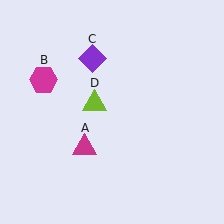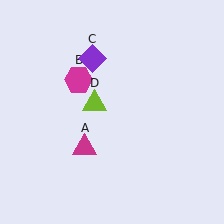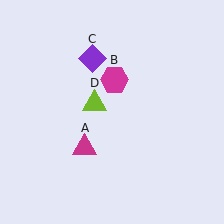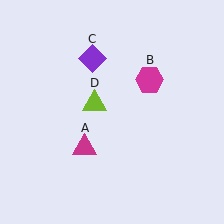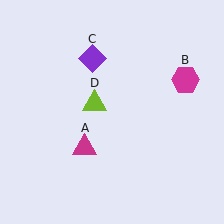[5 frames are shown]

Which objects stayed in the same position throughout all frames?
Magenta triangle (object A) and purple diamond (object C) and lime triangle (object D) remained stationary.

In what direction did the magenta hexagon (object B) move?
The magenta hexagon (object B) moved right.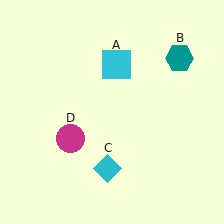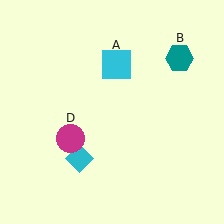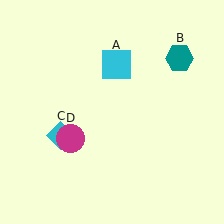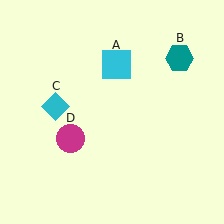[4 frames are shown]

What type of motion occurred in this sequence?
The cyan diamond (object C) rotated clockwise around the center of the scene.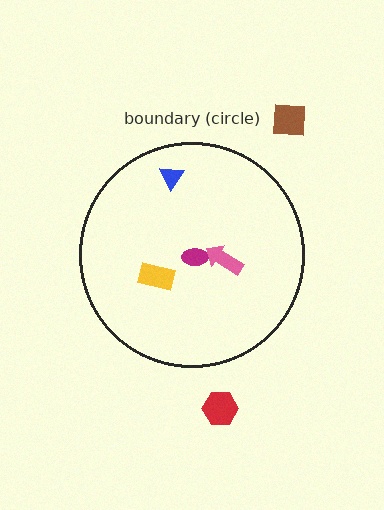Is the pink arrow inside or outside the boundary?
Inside.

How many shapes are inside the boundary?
4 inside, 2 outside.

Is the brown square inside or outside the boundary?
Outside.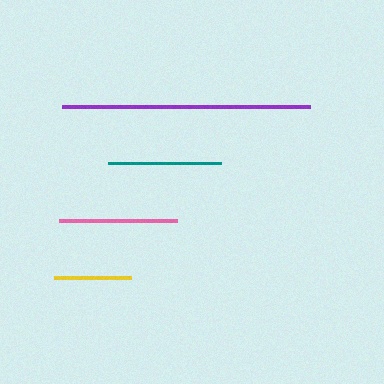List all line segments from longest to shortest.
From longest to shortest: purple, pink, teal, yellow.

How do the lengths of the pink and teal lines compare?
The pink and teal lines are approximately the same length.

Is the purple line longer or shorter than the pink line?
The purple line is longer than the pink line.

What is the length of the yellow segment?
The yellow segment is approximately 77 pixels long.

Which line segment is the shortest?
The yellow line is the shortest at approximately 77 pixels.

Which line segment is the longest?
The purple line is the longest at approximately 248 pixels.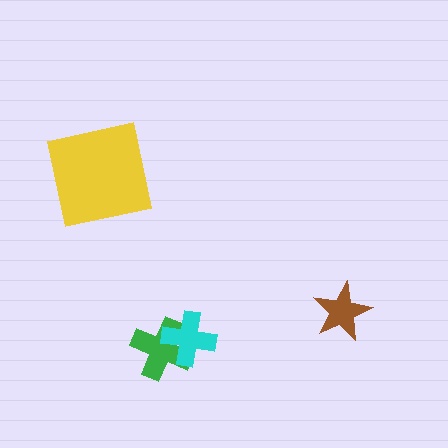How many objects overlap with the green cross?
1 object overlaps with the green cross.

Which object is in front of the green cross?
The cyan cross is in front of the green cross.